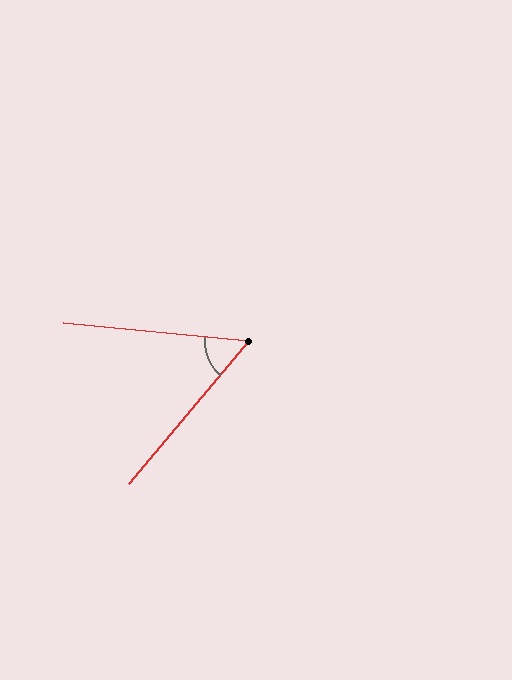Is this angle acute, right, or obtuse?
It is acute.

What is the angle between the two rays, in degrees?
Approximately 55 degrees.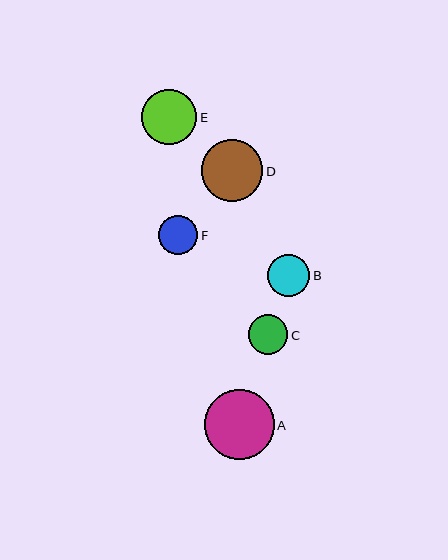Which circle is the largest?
Circle A is the largest with a size of approximately 70 pixels.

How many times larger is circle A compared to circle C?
Circle A is approximately 1.8 times the size of circle C.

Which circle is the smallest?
Circle C is the smallest with a size of approximately 39 pixels.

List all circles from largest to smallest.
From largest to smallest: A, D, E, B, F, C.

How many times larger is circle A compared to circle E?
Circle A is approximately 1.3 times the size of circle E.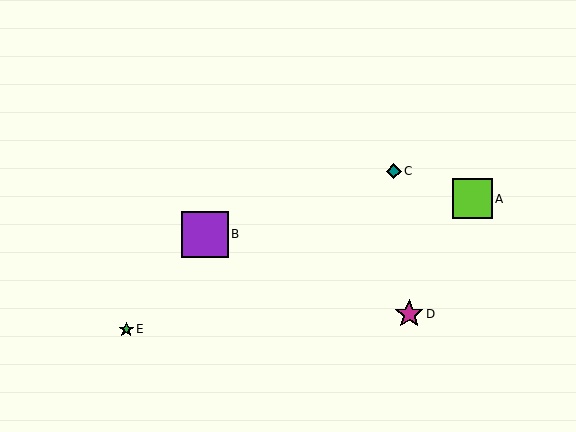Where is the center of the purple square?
The center of the purple square is at (205, 235).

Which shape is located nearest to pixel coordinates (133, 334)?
The green star (labeled E) at (126, 329) is nearest to that location.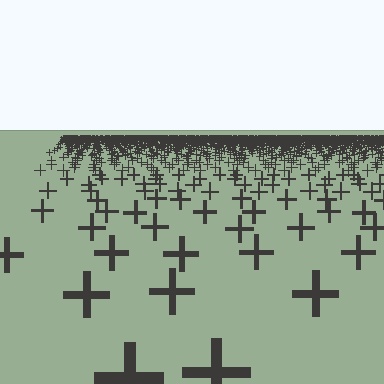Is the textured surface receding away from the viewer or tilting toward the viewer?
The surface is receding away from the viewer. Texture elements get smaller and denser toward the top.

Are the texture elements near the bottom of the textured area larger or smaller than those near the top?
Larger. Near the bottom, elements are closer to the viewer and appear at a bigger on-screen size.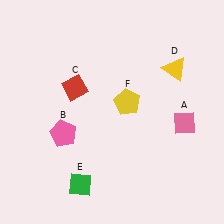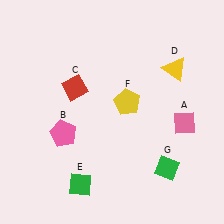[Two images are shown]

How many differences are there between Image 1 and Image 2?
There is 1 difference between the two images.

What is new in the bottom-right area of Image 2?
A green diamond (G) was added in the bottom-right area of Image 2.